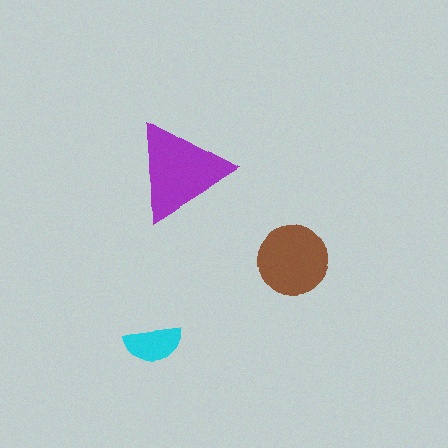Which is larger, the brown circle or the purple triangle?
The purple triangle.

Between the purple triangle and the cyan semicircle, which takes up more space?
The purple triangle.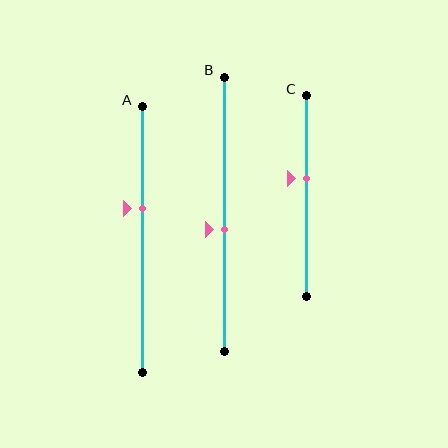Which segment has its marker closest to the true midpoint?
Segment B has its marker closest to the true midpoint.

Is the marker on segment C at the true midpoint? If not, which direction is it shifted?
No, the marker on segment C is shifted upward by about 9% of the segment length.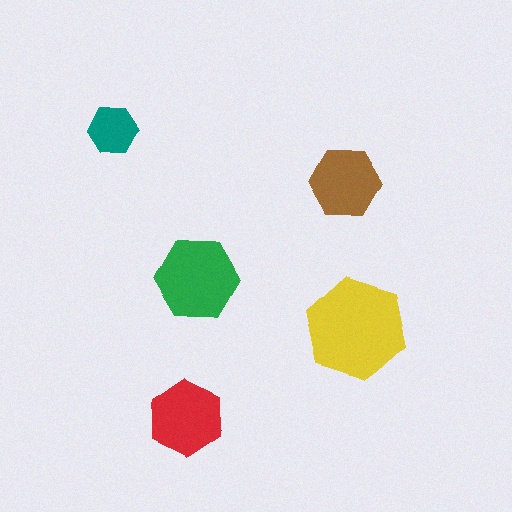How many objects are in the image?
There are 5 objects in the image.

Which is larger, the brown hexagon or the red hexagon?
The red one.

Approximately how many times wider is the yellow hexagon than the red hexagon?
About 1.5 times wider.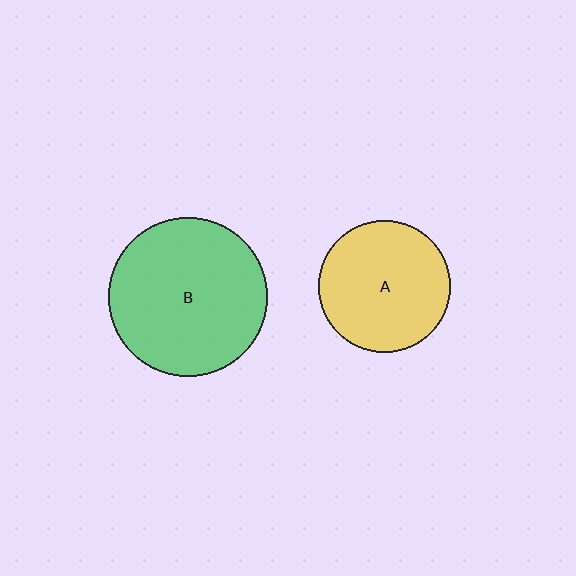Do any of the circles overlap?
No, none of the circles overlap.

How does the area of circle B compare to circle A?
Approximately 1.4 times.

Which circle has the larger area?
Circle B (green).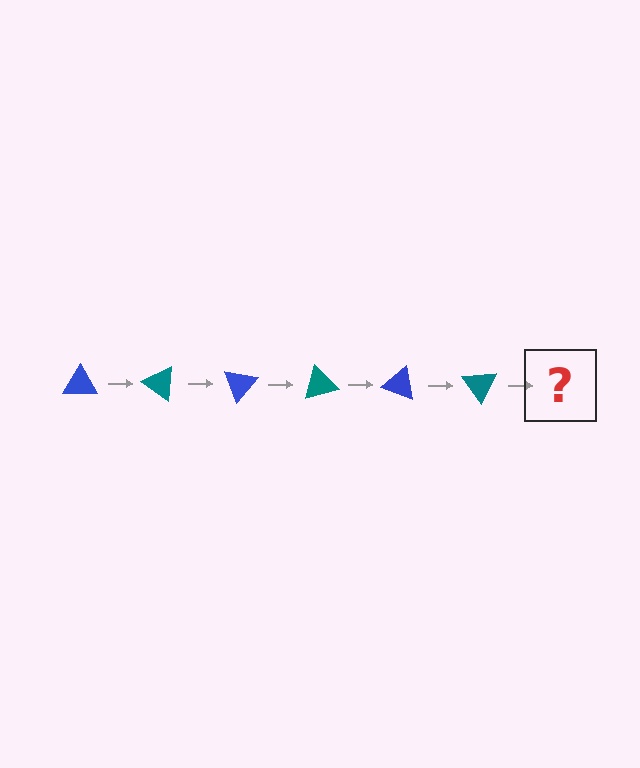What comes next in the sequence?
The next element should be a blue triangle, rotated 210 degrees from the start.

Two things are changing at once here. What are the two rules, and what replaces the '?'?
The two rules are that it rotates 35 degrees each step and the color cycles through blue and teal. The '?' should be a blue triangle, rotated 210 degrees from the start.